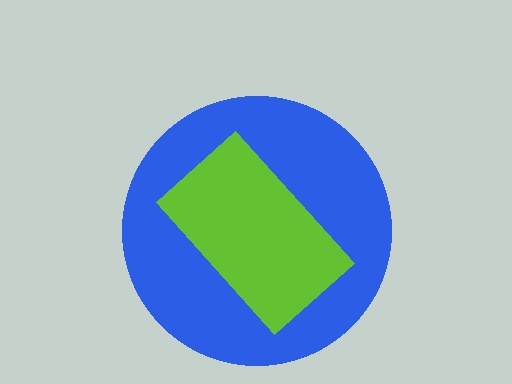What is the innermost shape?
The lime rectangle.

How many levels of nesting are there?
2.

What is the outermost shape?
The blue circle.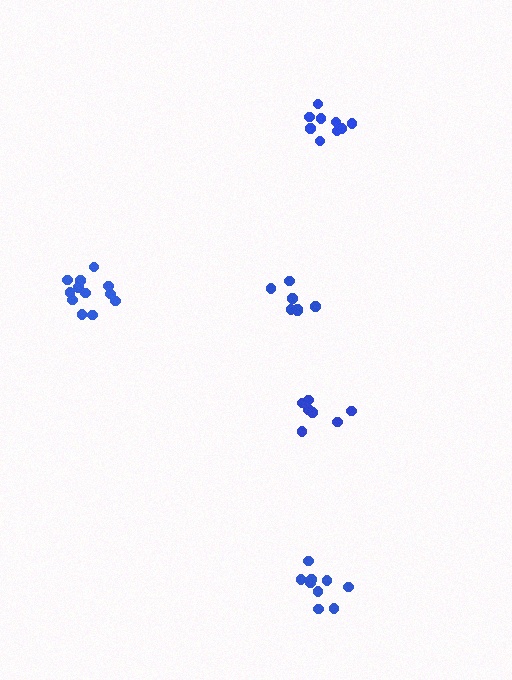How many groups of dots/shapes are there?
There are 5 groups.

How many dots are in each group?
Group 1: 9 dots, Group 2: 9 dots, Group 3: 7 dots, Group 4: 8 dots, Group 5: 12 dots (45 total).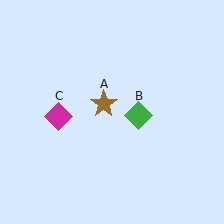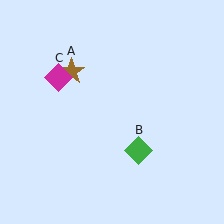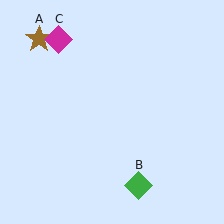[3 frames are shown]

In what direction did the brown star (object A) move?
The brown star (object A) moved up and to the left.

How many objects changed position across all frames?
3 objects changed position: brown star (object A), green diamond (object B), magenta diamond (object C).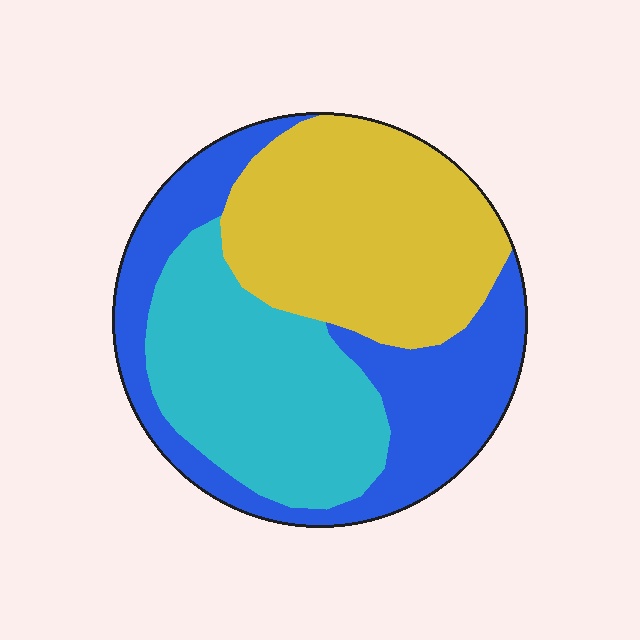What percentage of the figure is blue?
Blue takes up about one third (1/3) of the figure.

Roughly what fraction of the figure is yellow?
Yellow covers around 35% of the figure.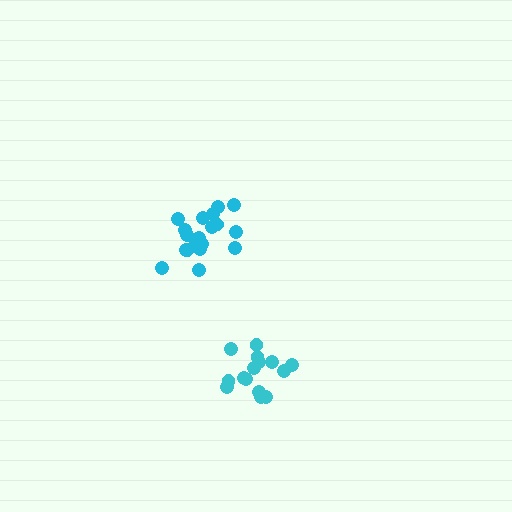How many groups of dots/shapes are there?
There are 2 groups.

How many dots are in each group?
Group 1: 15 dots, Group 2: 20 dots (35 total).